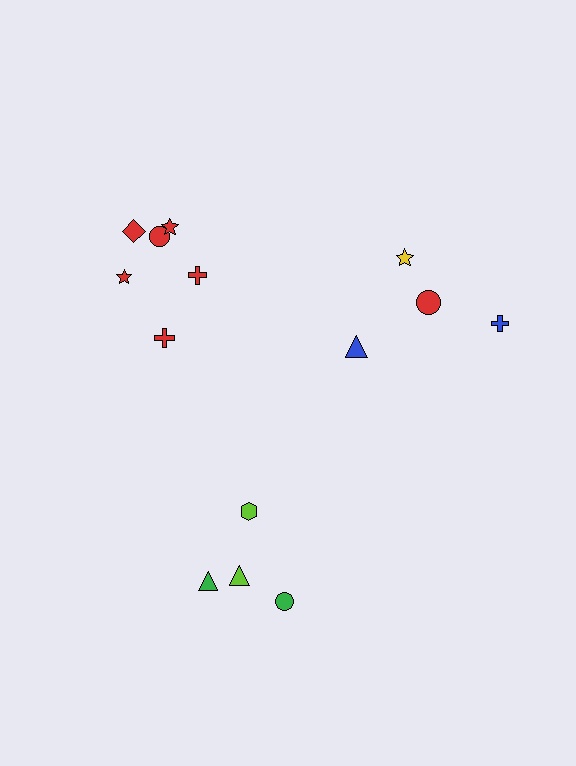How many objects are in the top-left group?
There are 6 objects.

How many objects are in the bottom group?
There are 4 objects.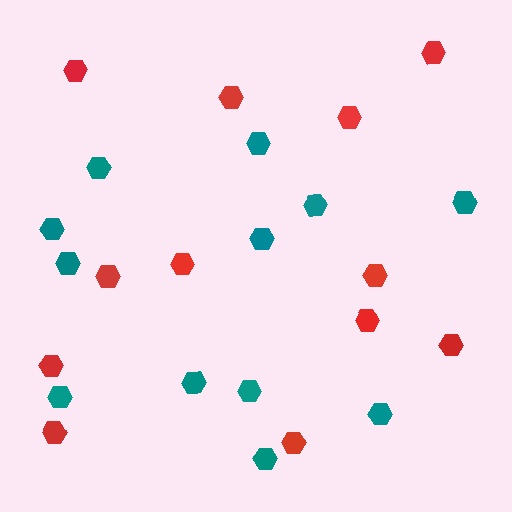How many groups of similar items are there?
There are 2 groups: one group of teal hexagons (12) and one group of red hexagons (12).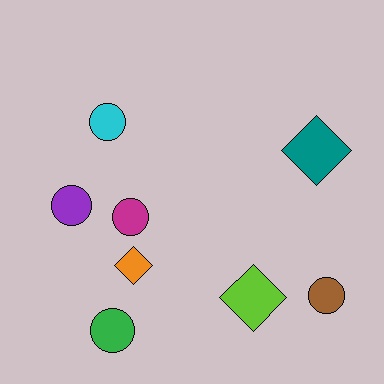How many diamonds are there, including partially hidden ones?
There are 3 diamonds.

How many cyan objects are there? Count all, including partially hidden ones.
There is 1 cyan object.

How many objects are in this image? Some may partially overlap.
There are 8 objects.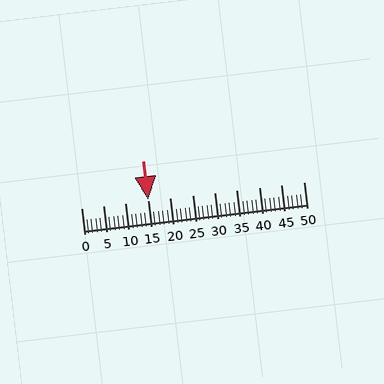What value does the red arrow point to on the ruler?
The red arrow points to approximately 15.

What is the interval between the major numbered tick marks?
The major tick marks are spaced 5 units apart.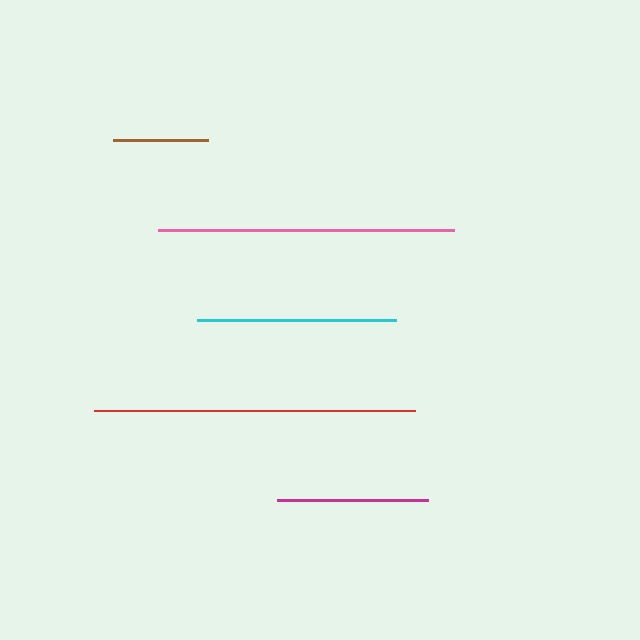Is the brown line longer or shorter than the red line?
The red line is longer than the brown line.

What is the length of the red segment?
The red segment is approximately 320 pixels long.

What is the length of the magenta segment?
The magenta segment is approximately 150 pixels long.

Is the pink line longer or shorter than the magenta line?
The pink line is longer than the magenta line.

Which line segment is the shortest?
The brown line is the shortest at approximately 95 pixels.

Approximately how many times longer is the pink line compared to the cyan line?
The pink line is approximately 1.5 times the length of the cyan line.